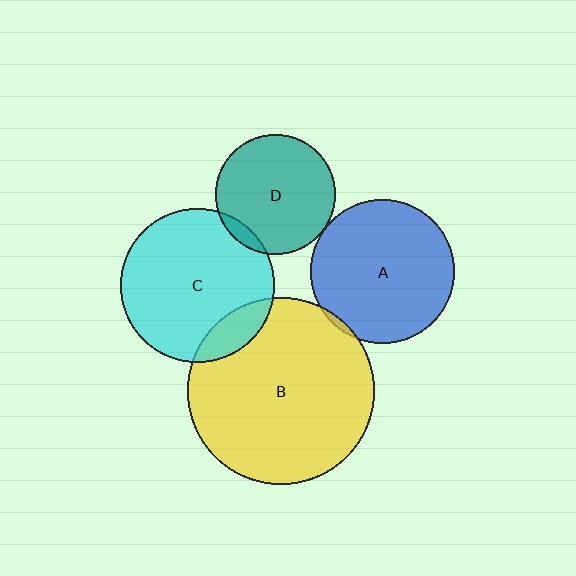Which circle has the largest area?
Circle B (yellow).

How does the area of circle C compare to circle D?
Approximately 1.7 times.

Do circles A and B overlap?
Yes.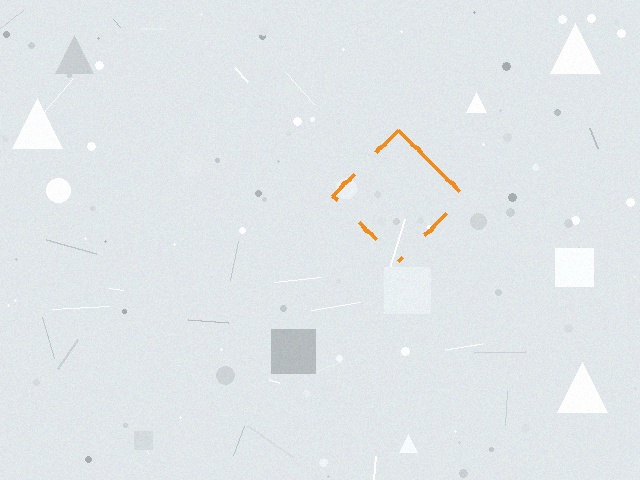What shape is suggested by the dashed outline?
The dashed outline suggests a diamond.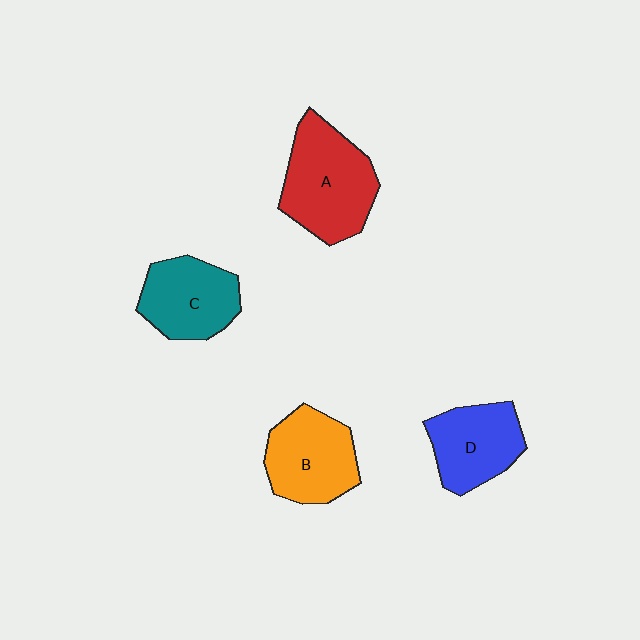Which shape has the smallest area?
Shape D (blue).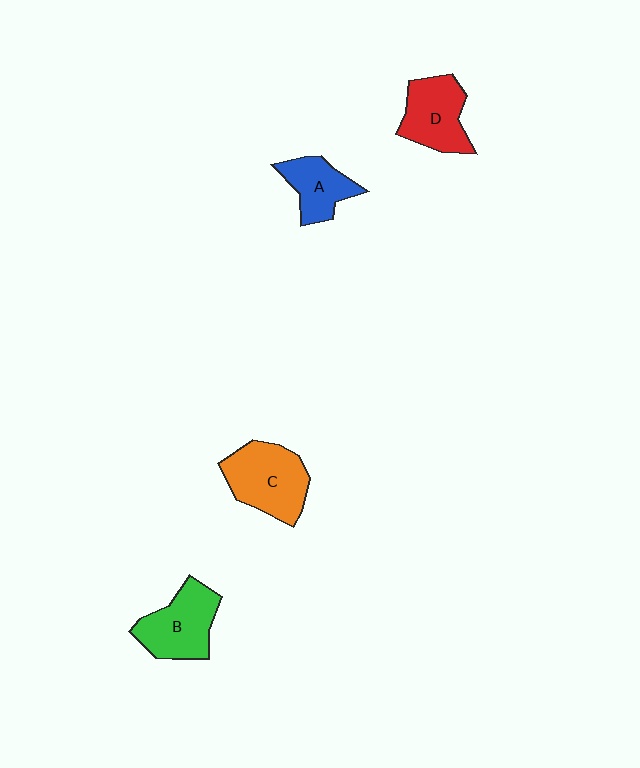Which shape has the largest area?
Shape C (orange).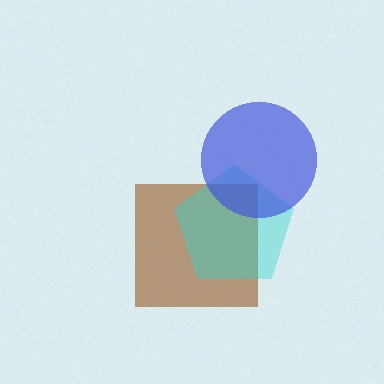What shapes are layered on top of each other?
The layered shapes are: a brown square, a cyan pentagon, a blue circle.